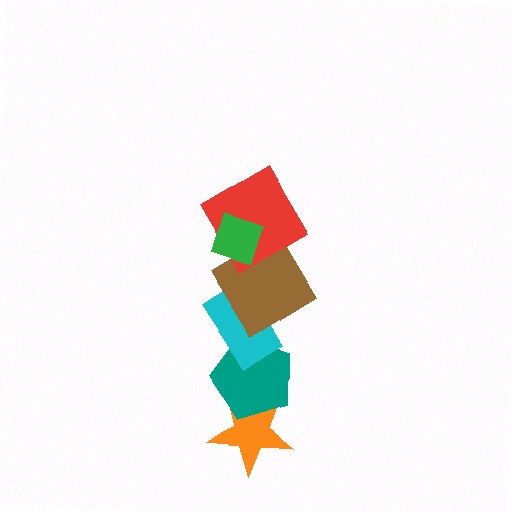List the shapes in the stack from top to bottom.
From top to bottom: the green diamond, the red diamond, the brown diamond, the cyan rectangle, the teal pentagon, the orange star.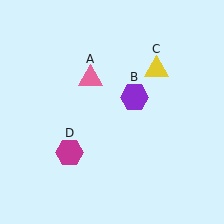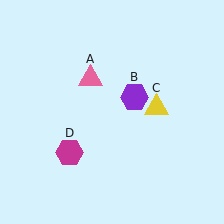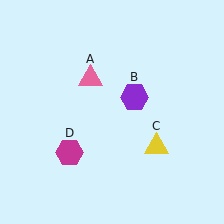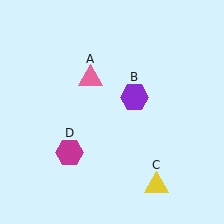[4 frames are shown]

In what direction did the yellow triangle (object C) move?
The yellow triangle (object C) moved down.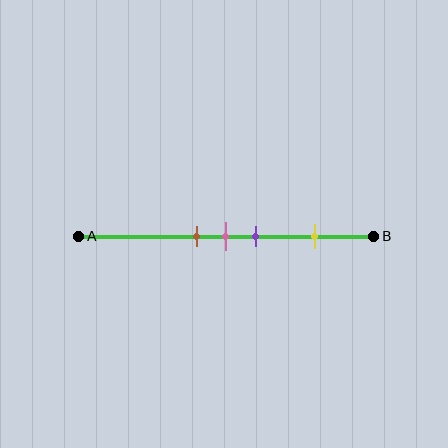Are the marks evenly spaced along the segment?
No, the marks are not evenly spaced.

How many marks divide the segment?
There are 4 marks dividing the segment.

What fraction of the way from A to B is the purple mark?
The purple mark is approximately 60% (0.6) of the way from A to B.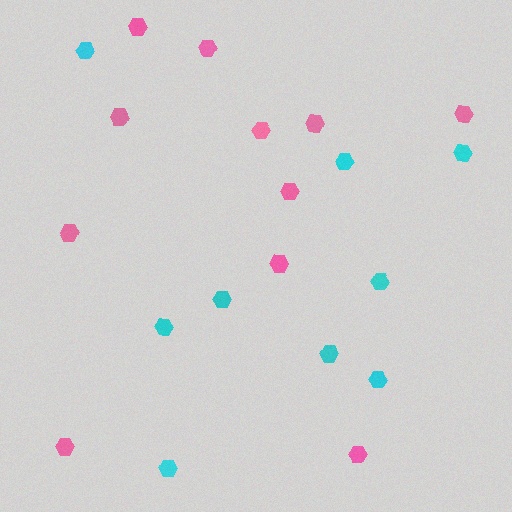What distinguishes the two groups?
There are 2 groups: one group of cyan hexagons (9) and one group of pink hexagons (11).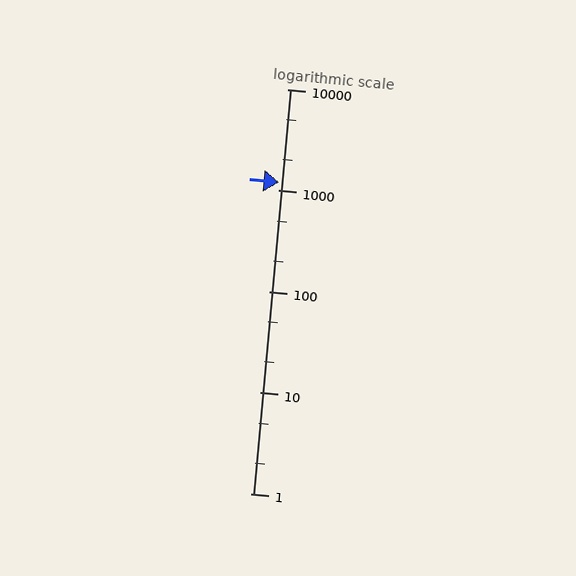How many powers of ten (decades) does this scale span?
The scale spans 4 decades, from 1 to 10000.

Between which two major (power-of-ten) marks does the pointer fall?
The pointer is between 1000 and 10000.